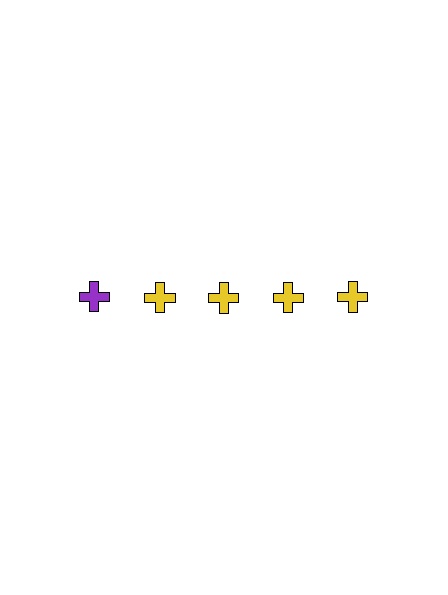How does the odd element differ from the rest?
It has a different color: purple instead of yellow.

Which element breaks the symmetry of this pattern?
The purple cross in the top row, leftmost column breaks the symmetry. All other shapes are yellow crosses.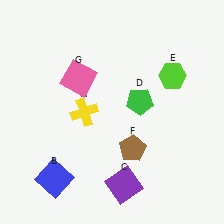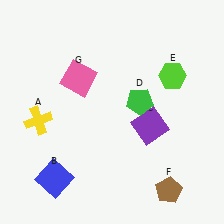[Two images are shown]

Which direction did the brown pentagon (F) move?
The brown pentagon (F) moved down.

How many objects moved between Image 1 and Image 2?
3 objects moved between the two images.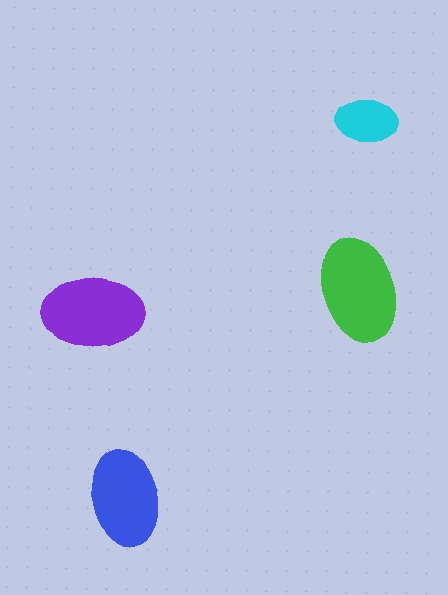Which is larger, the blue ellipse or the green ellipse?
The green one.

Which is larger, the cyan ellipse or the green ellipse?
The green one.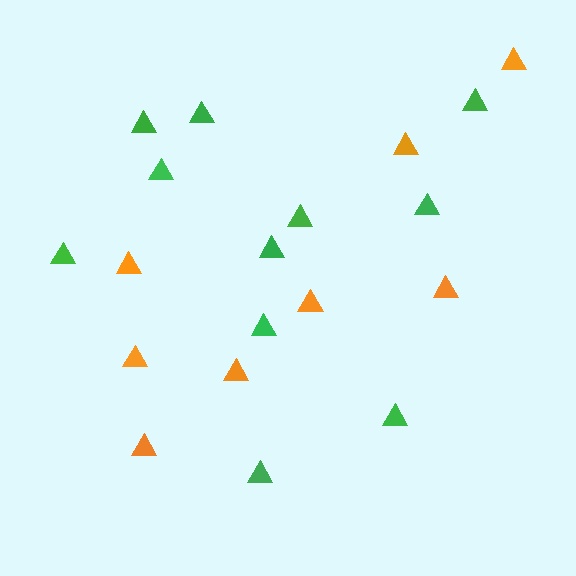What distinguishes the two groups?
There are 2 groups: one group of orange triangles (8) and one group of green triangles (11).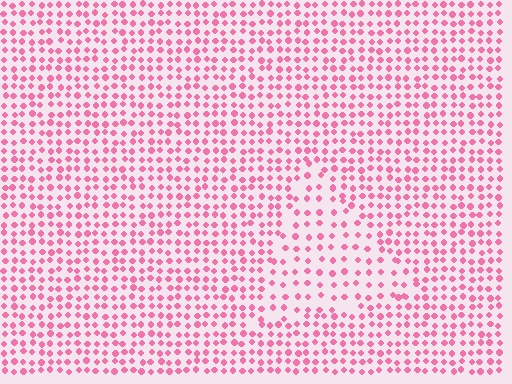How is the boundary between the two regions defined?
The boundary is defined by a change in element density (approximately 1.7x ratio). All elements are the same color, size, and shape.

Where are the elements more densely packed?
The elements are more densely packed outside the triangle boundary.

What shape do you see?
I see a triangle.